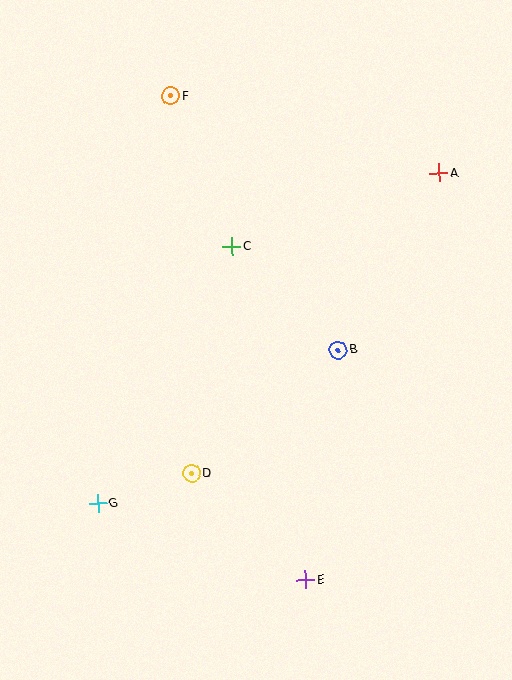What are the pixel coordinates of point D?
Point D is at (191, 474).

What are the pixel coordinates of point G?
Point G is at (98, 503).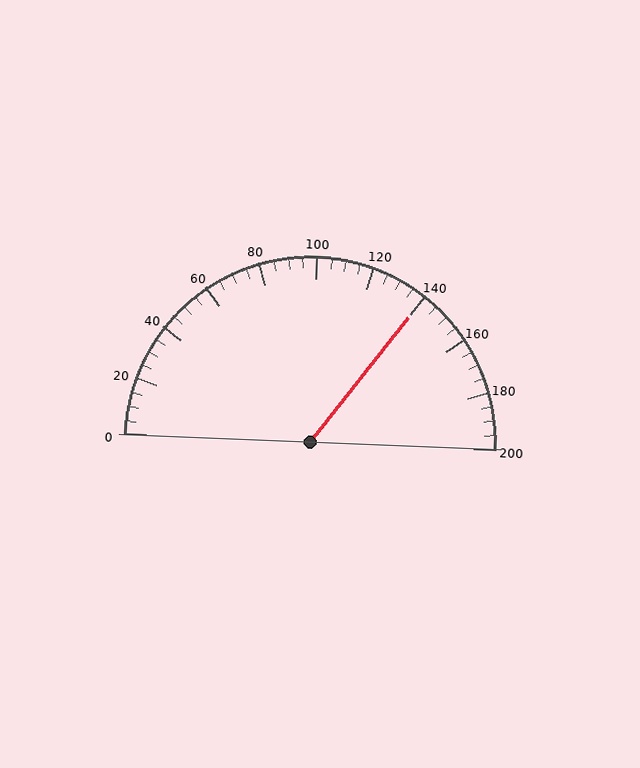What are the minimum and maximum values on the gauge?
The gauge ranges from 0 to 200.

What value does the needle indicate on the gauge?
The needle indicates approximately 140.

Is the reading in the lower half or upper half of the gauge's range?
The reading is in the upper half of the range (0 to 200).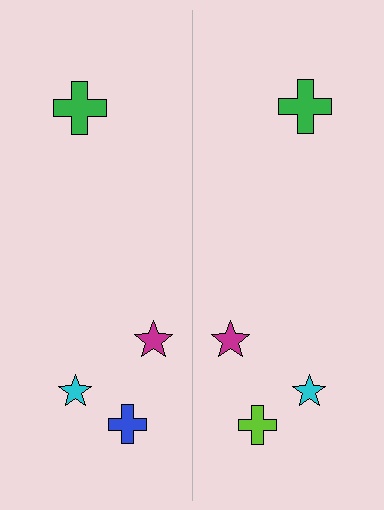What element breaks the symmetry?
The lime cross on the right side breaks the symmetry — its mirror counterpart is blue.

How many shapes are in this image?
There are 8 shapes in this image.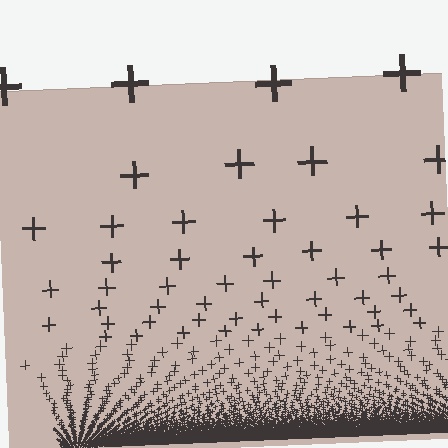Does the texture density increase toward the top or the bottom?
Density increases toward the bottom.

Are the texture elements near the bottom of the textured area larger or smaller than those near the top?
Smaller. The gradient is inverted — elements near the bottom are smaller and denser.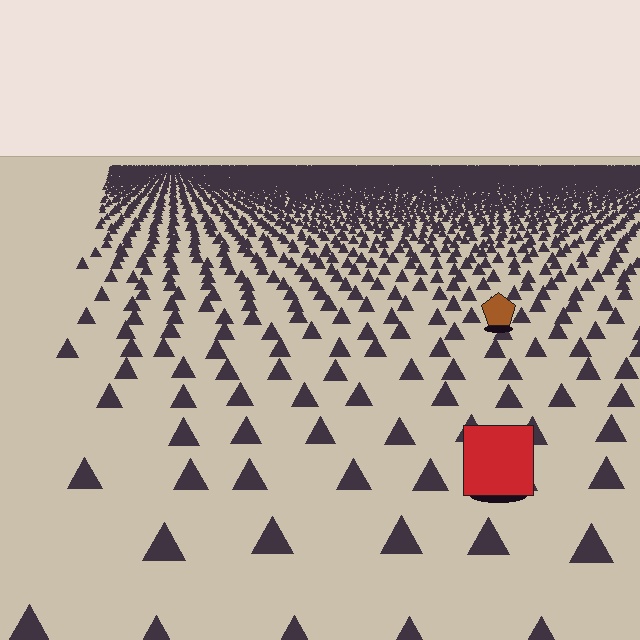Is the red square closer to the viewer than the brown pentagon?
Yes. The red square is closer — you can tell from the texture gradient: the ground texture is coarser near it.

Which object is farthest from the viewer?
The brown pentagon is farthest from the viewer. It appears smaller and the ground texture around it is denser.